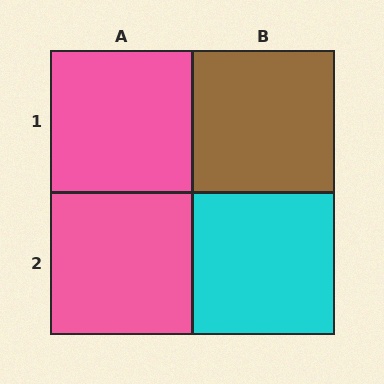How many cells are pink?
2 cells are pink.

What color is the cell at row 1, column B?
Brown.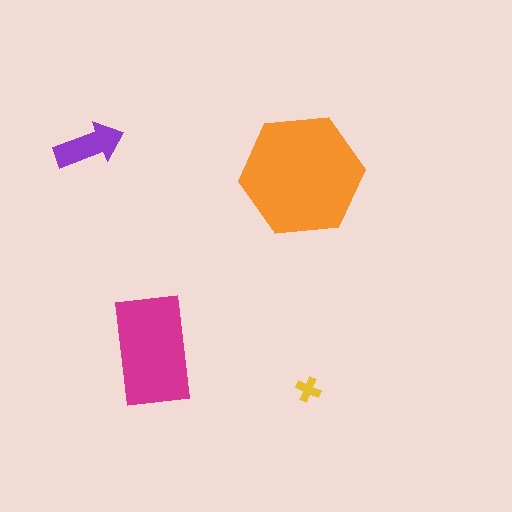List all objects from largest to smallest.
The orange hexagon, the magenta rectangle, the purple arrow, the yellow cross.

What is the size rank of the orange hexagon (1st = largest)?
1st.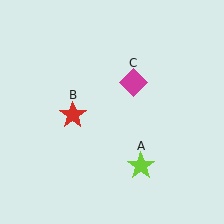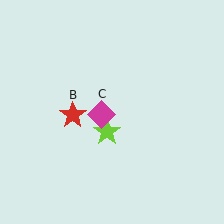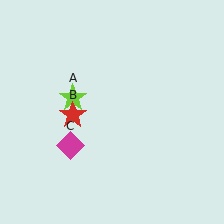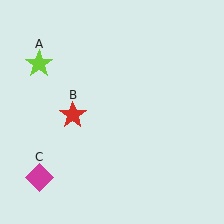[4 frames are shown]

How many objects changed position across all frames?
2 objects changed position: lime star (object A), magenta diamond (object C).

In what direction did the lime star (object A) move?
The lime star (object A) moved up and to the left.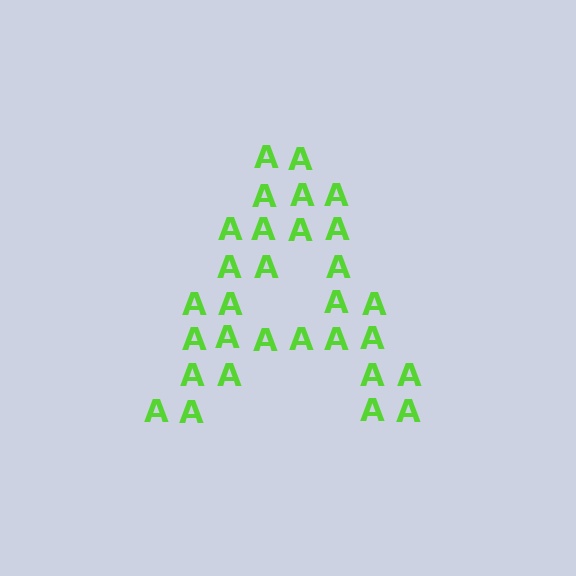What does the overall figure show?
The overall figure shows the letter A.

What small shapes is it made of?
It is made of small letter A's.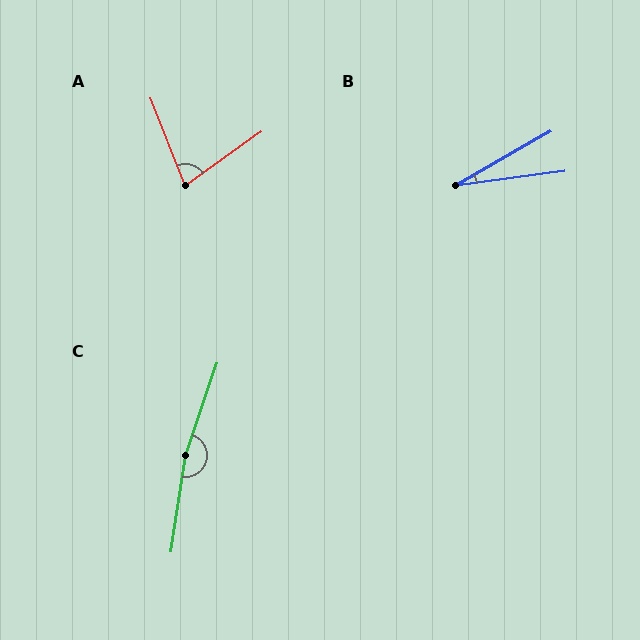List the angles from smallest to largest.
B (22°), A (76°), C (170°).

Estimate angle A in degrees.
Approximately 76 degrees.